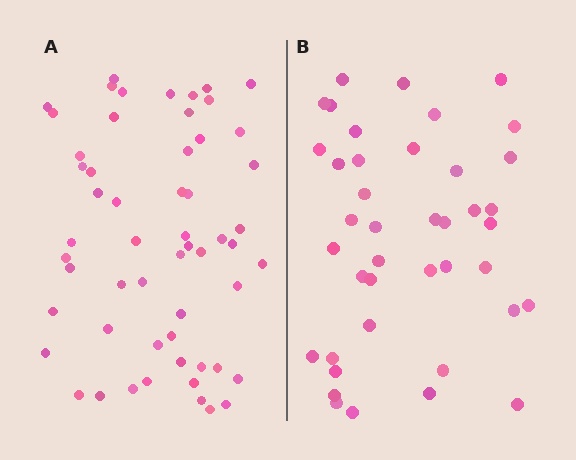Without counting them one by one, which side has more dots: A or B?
Region A (the left region) has more dots.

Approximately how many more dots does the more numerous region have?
Region A has approximately 15 more dots than region B.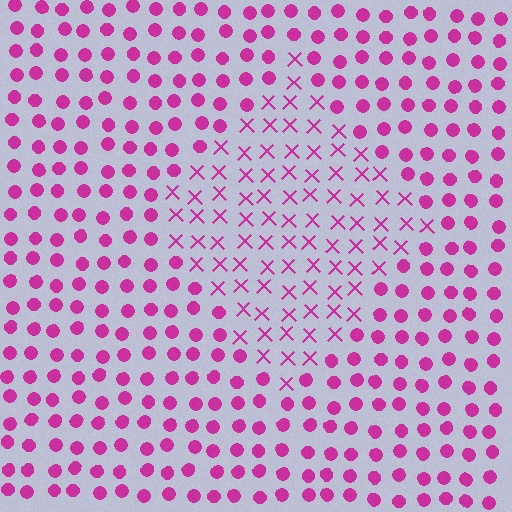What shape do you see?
I see a diamond.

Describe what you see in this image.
The image is filled with small magenta elements arranged in a uniform grid. A diamond-shaped region contains X marks, while the surrounding area contains circles. The boundary is defined purely by the change in element shape.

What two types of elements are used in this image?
The image uses X marks inside the diamond region and circles outside it.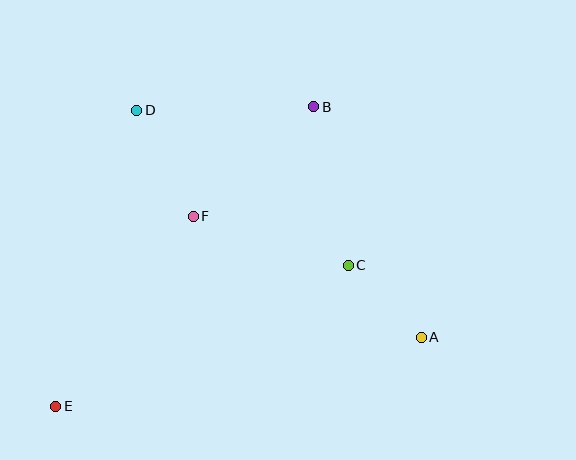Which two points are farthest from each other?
Points B and E are farthest from each other.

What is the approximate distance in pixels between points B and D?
The distance between B and D is approximately 177 pixels.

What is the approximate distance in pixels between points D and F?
The distance between D and F is approximately 120 pixels.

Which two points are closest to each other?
Points A and C are closest to each other.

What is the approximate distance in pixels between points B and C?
The distance between B and C is approximately 162 pixels.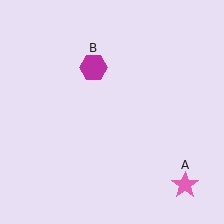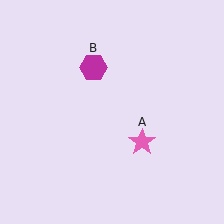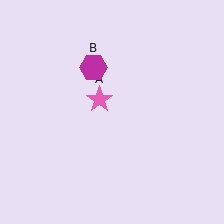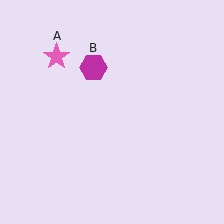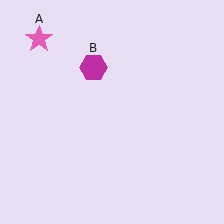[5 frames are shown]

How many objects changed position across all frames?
1 object changed position: pink star (object A).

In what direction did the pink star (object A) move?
The pink star (object A) moved up and to the left.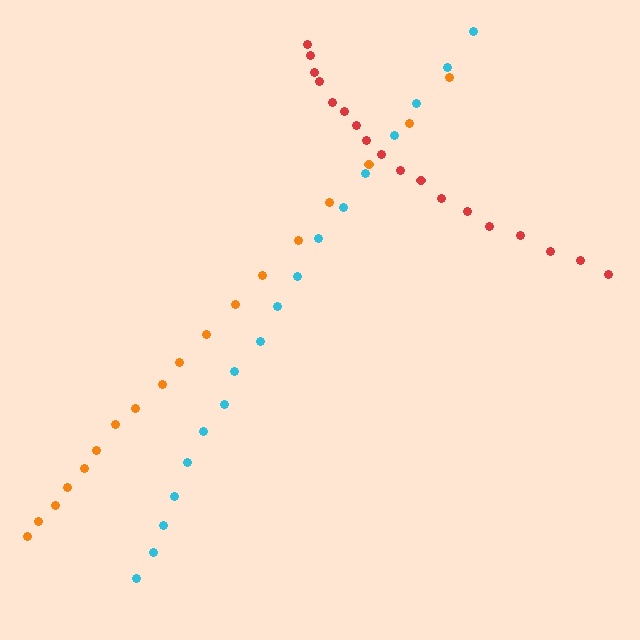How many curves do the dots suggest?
There are 3 distinct paths.